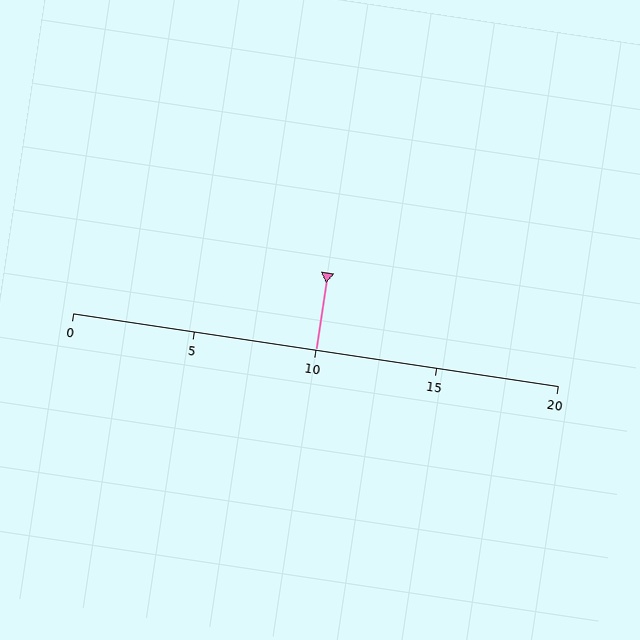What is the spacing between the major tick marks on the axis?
The major ticks are spaced 5 apart.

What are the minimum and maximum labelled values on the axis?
The axis runs from 0 to 20.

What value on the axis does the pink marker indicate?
The marker indicates approximately 10.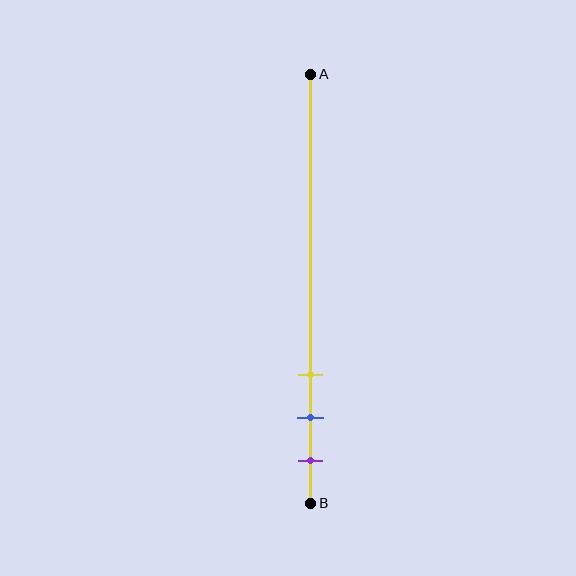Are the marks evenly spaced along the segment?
Yes, the marks are approximately evenly spaced.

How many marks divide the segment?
There are 3 marks dividing the segment.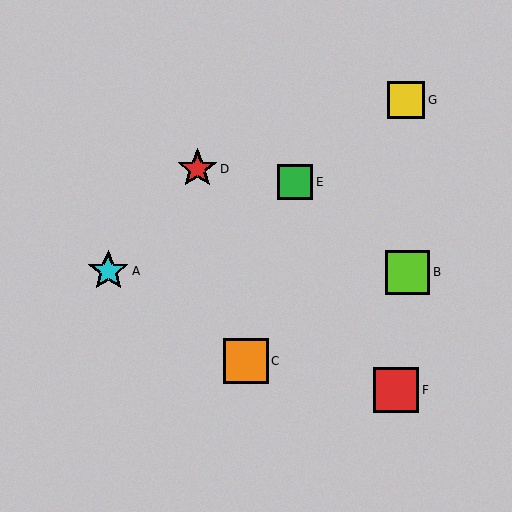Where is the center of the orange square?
The center of the orange square is at (246, 361).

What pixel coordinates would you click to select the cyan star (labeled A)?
Click at (108, 271) to select the cyan star A.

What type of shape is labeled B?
Shape B is a lime square.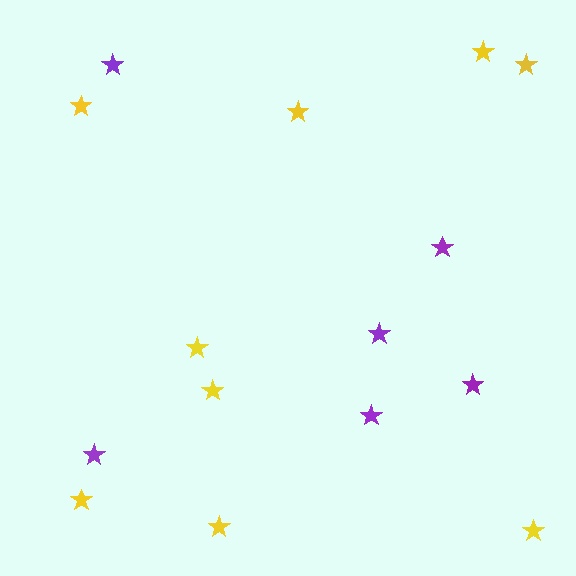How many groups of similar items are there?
There are 2 groups: one group of yellow stars (9) and one group of purple stars (6).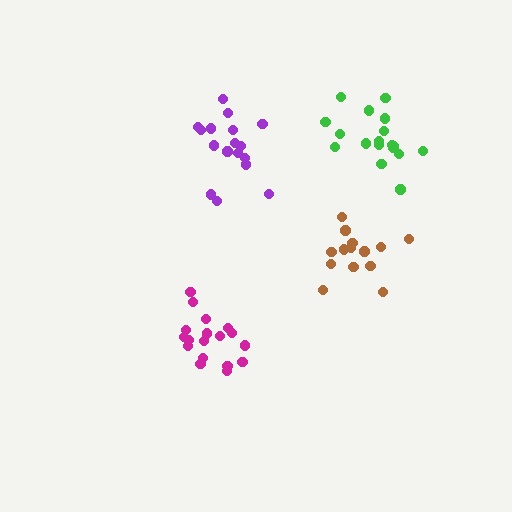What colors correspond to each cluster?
The clusters are colored: purple, magenta, green, brown.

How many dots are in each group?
Group 1: 17 dots, Group 2: 18 dots, Group 3: 18 dots, Group 4: 14 dots (67 total).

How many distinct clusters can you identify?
There are 4 distinct clusters.